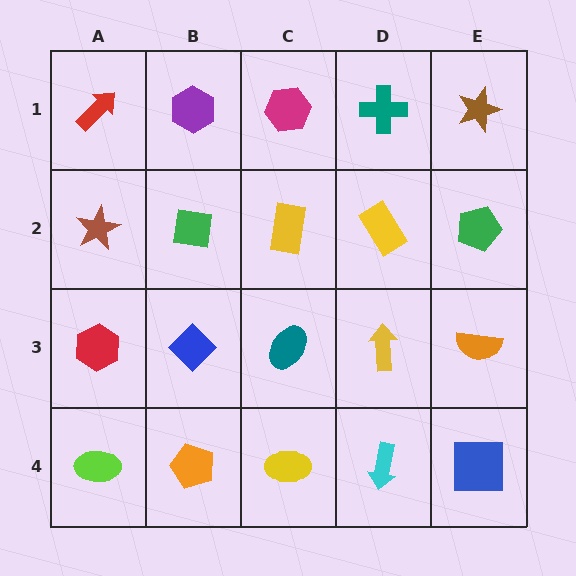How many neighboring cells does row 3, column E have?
3.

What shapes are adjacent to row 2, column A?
A red arrow (row 1, column A), a red hexagon (row 3, column A), a green square (row 2, column B).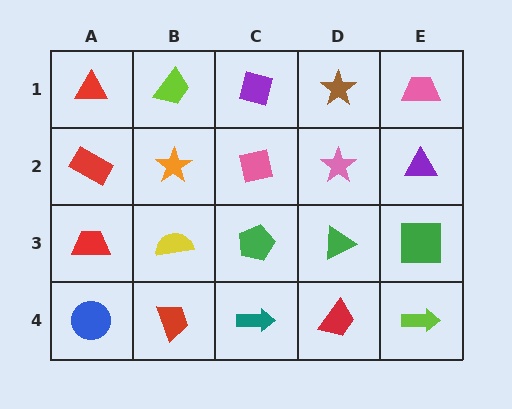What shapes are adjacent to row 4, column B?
A yellow semicircle (row 3, column B), a blue circle (row 4, column A), a teal arrow (row 4, column C).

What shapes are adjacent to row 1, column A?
A red rectangle (row 2, column A), a lime trapezoid (row 1, column B).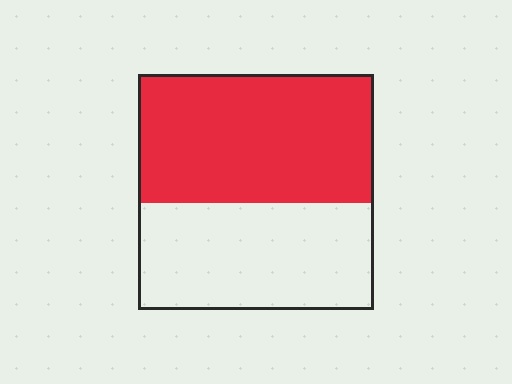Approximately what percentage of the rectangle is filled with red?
Approximately 55%.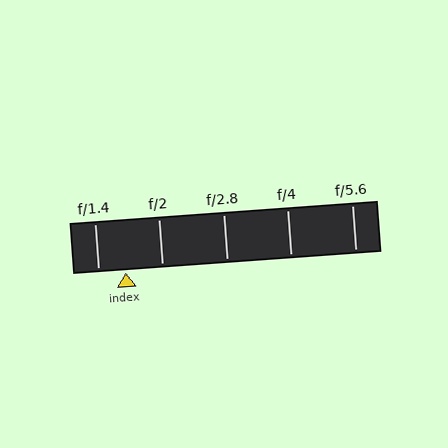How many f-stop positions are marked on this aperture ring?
There are 5 f-stop positions marked.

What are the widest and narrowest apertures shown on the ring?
The widest aperture shown is f/1.4 and the narrowest is f/5.6.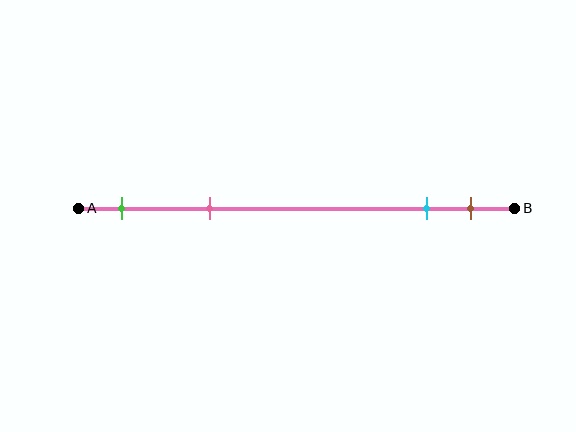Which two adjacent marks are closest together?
The cyan and brown marks are the closest adjacent pair.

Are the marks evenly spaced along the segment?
No, the marks are not evenly spaced.